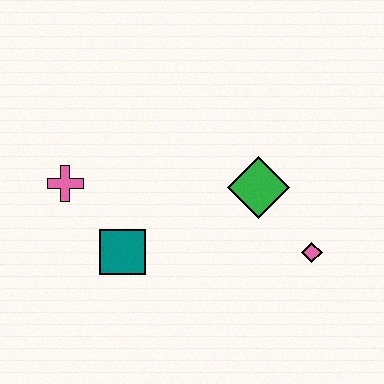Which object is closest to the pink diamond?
The green diamond is closest to the pink diamond.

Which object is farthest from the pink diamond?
The pink cross is farthest from the pink diamond.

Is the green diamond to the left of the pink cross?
No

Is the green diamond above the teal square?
Yes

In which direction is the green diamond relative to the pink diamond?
The green diamond is above the pink diamond.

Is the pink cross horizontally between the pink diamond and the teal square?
No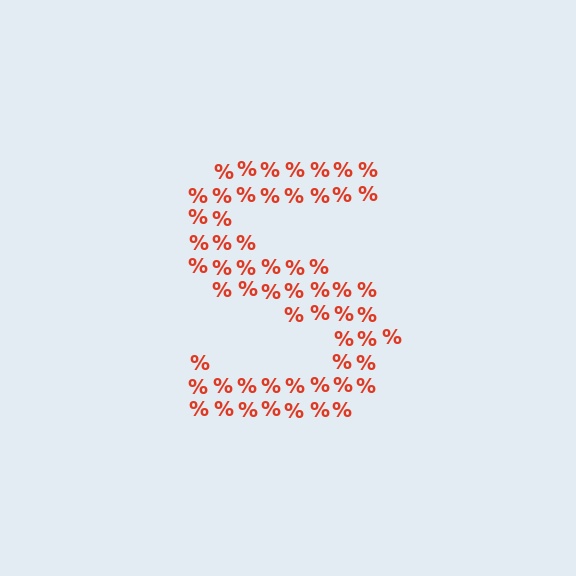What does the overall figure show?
The overall figure shows the letter S.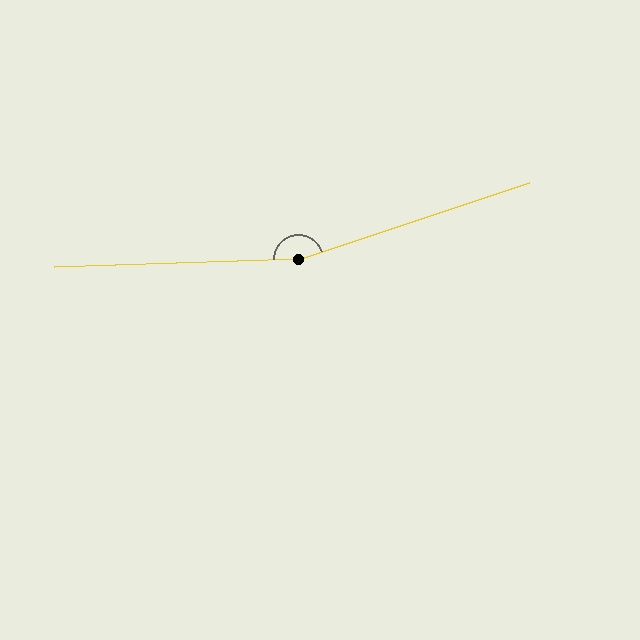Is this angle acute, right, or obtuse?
It is obtuse.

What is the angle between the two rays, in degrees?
Approximately 163 degrees.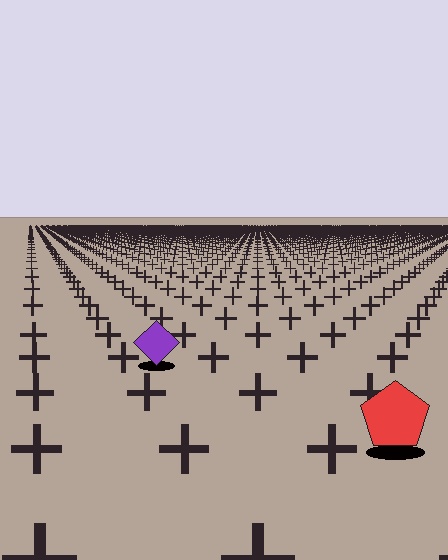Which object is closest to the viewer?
The red pentagon is closest. The texture marks near it are larger and more spread out.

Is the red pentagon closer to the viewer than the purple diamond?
Yes. The red pentagon is closer — you can tell from the texture gradient: the ground texture is coarser near it.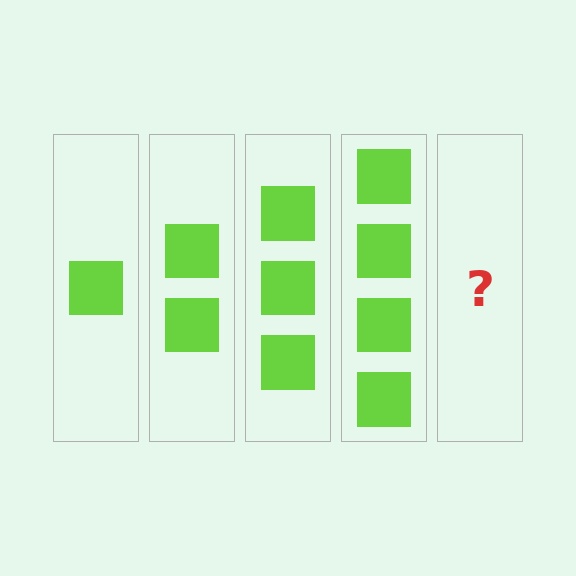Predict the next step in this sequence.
The next step is 5 squares.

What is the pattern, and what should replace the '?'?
The pattern is that each step adds one more square. The '?' should be 5 squares.